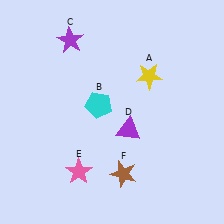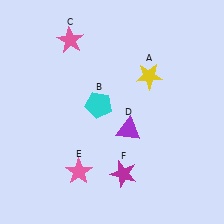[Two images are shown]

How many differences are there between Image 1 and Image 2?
There are 2 differences between the two images.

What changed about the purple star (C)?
In Image 1, C is purple. In Image 2, it changed to pink.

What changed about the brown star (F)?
In Image 1, F is brown. In Image 2, it changed to magenta.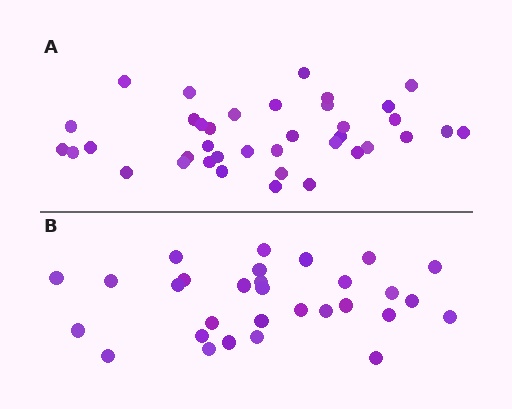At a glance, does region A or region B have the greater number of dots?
Region A (the top region) has more dots.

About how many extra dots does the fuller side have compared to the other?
Region A has roughly 8 or so more dots than region B.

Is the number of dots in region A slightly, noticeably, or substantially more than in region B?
Region A has noticeably more, but not dramatically so. The ratio is roughly 1.3 to 1.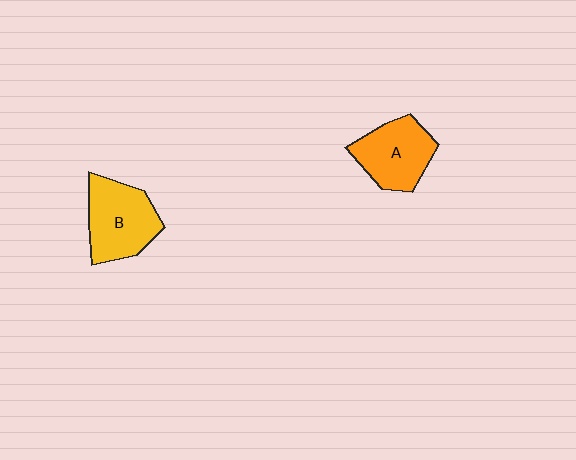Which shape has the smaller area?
Shape A (orange).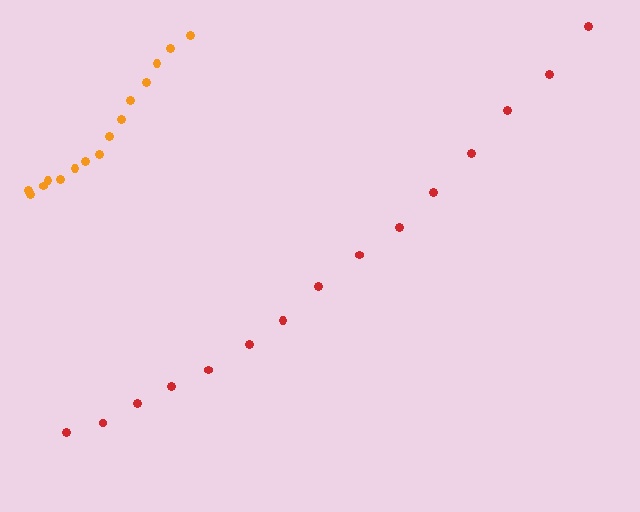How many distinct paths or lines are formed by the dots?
There are 2 distinct paths.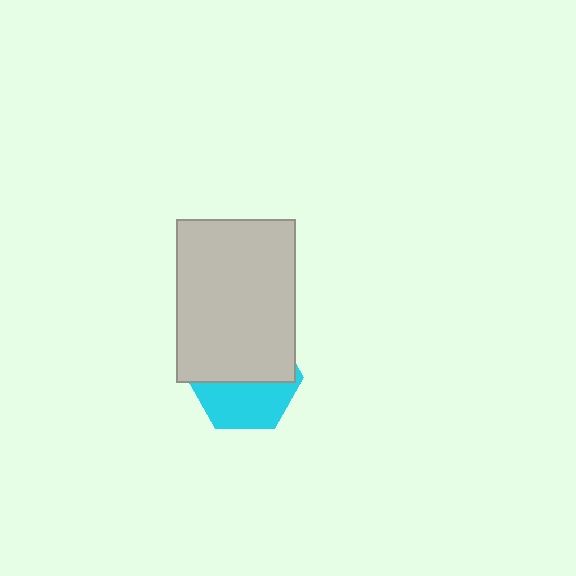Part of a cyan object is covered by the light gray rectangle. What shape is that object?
It is a hexagon.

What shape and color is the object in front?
The object in front is a light gray rectangle.